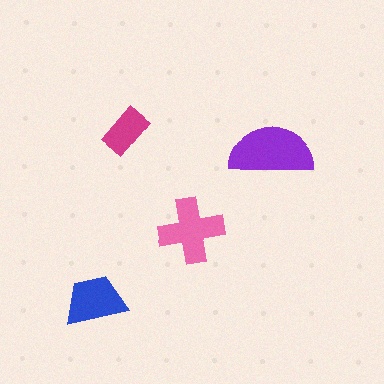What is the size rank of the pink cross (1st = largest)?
2nd.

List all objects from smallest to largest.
The magenta rectangle, the blue trapezoid, the pink cross, the purple semicircle.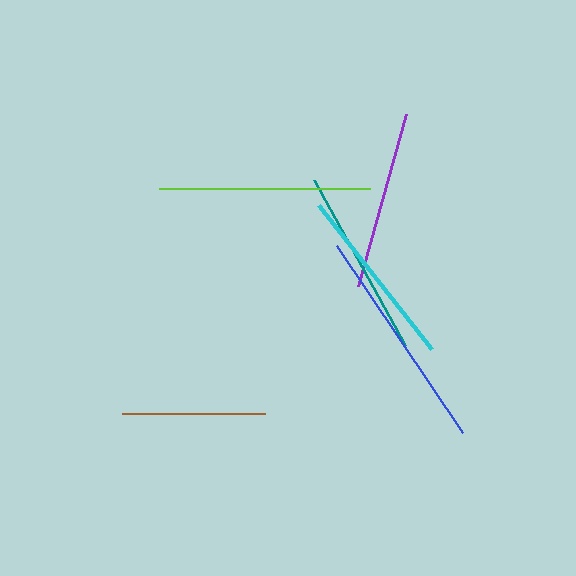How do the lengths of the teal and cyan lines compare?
The teal and cyan lines are approximately the same length.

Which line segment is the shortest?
The brown line is the shortest at approximately 143 pixels.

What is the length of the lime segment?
The lime segment is approximately 210 pixels long.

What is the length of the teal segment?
The teal segment is approximately 189 pixels long.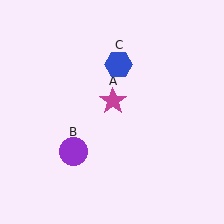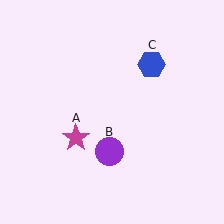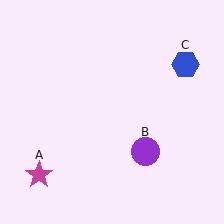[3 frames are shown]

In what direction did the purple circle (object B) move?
The purple circle (object B) moved right.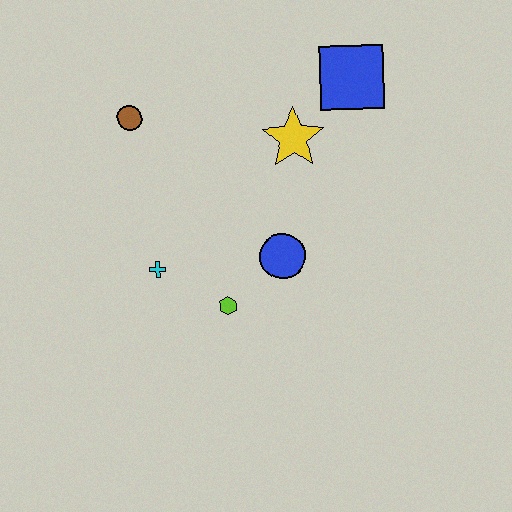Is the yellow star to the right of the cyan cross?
Yes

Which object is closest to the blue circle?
The lime hexagon is closest to the blue circle.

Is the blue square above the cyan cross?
Yes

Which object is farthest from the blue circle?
The brown circle is farthest from the blue circle.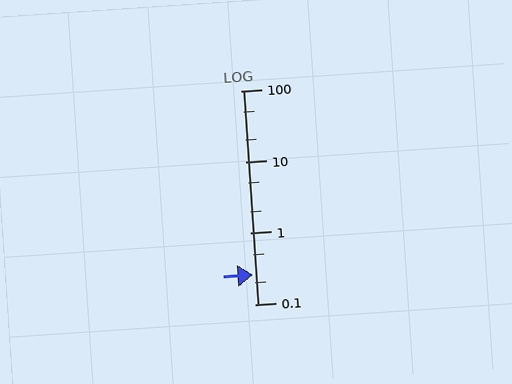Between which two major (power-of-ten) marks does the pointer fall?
The pointer is between 0.1 and 1.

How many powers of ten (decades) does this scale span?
The scale spans 3 decades, from 0.1 to 100.